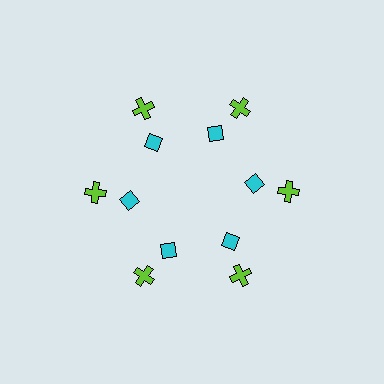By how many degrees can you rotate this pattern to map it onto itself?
The pattern maps onto itself every 60 degrees of rotation.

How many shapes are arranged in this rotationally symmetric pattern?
There are 12 shapes, arranged in 6 groups of 2.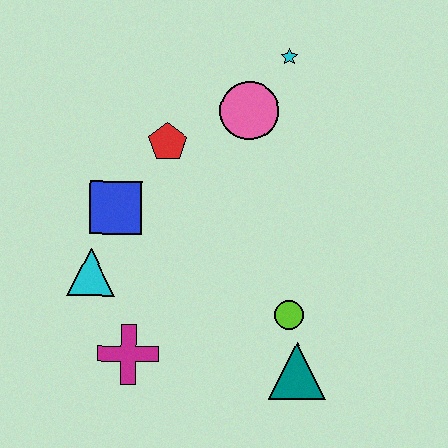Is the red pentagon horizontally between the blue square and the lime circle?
Yes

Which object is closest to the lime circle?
The teal triangle is closest to the lime circle.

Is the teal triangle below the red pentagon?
Yes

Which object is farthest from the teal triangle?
The cyan star is farthest from the teal triangle.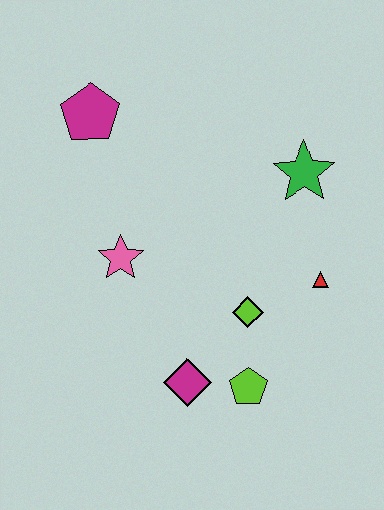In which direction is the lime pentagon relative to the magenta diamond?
The lime pentagon is to the right of the magenta diamond.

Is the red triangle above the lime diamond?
Yes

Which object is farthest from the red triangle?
The magenta pentagon is farthest from the red triangle.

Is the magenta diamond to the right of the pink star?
Yes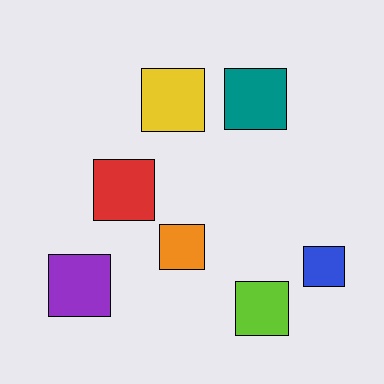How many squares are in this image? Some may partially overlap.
There are 7 squares.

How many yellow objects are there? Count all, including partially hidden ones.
There is 1 yellow object.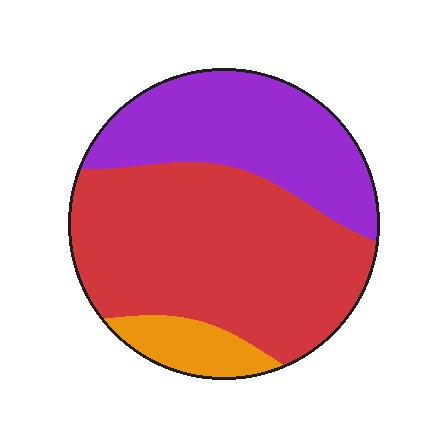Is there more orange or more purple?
Purple.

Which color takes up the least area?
Orange, at roughly 10%.